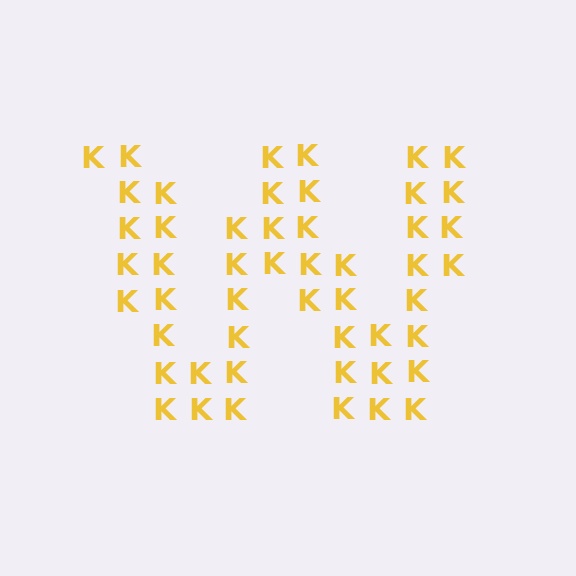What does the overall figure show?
The overall figure shows the letter W.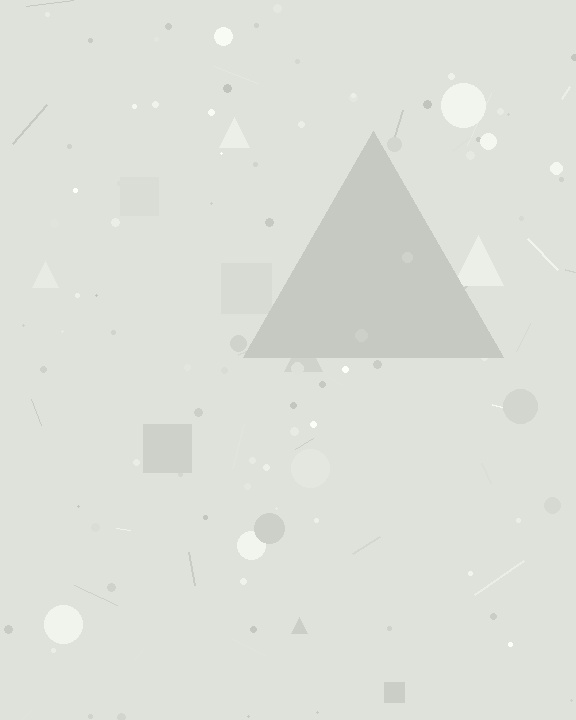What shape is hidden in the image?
A triangle is hidden in the image.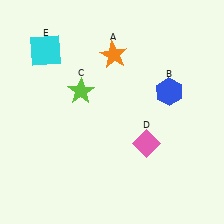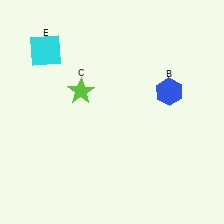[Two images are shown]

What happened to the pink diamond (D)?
The pink diamond (D) was removed in Image 2. It was in the bottom-right area of Image 1.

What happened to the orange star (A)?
The orange star (A) was removed in Image 2. It was in the top-right area of Image 1.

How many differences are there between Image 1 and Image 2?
There are 2 differences between the two images.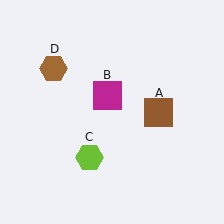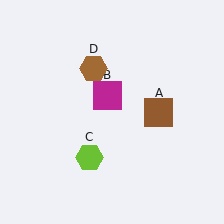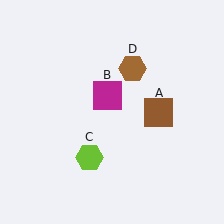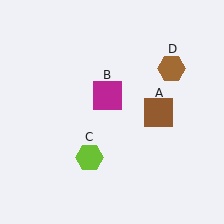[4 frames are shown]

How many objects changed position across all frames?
1 object changed position: brown hexagon (object D).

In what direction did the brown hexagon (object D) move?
The brown hexagon (object D) moved right.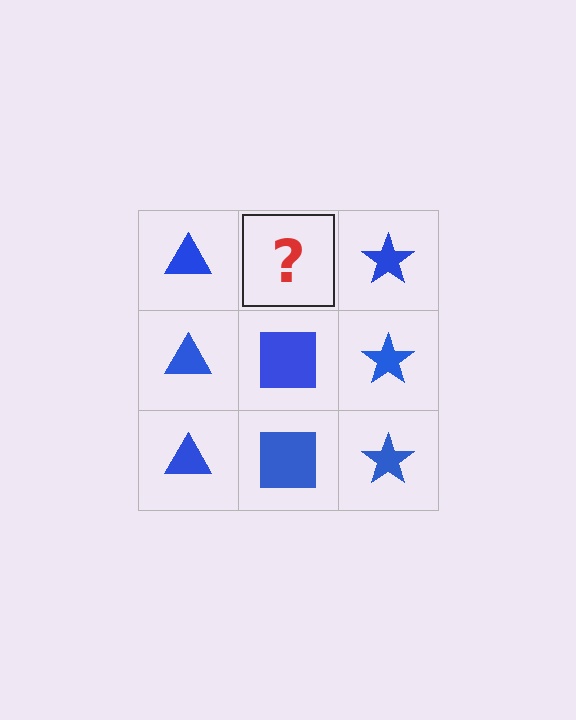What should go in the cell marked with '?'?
The missing cell should contain a blue square.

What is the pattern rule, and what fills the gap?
The rule is that each column has a consistent shape. The gap should be filled with a blue square.